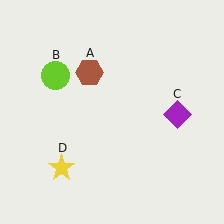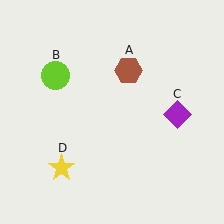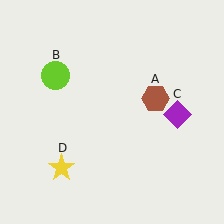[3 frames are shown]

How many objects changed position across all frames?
1 object changed position: brown hexagon (object A).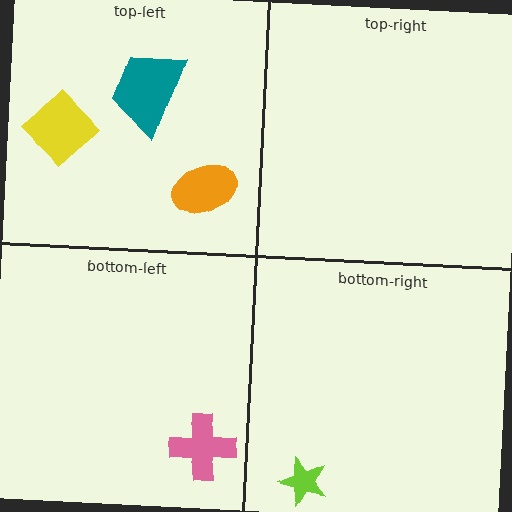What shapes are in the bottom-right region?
The lime star.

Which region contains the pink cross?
The bottom-left region.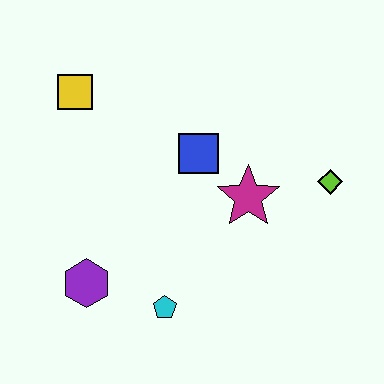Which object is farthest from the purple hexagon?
The lime diamond is farthest from the purple hexagon.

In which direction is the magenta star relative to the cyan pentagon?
The magenta star is above the cyan pentagon.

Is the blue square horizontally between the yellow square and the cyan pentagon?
No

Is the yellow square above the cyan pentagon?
Yes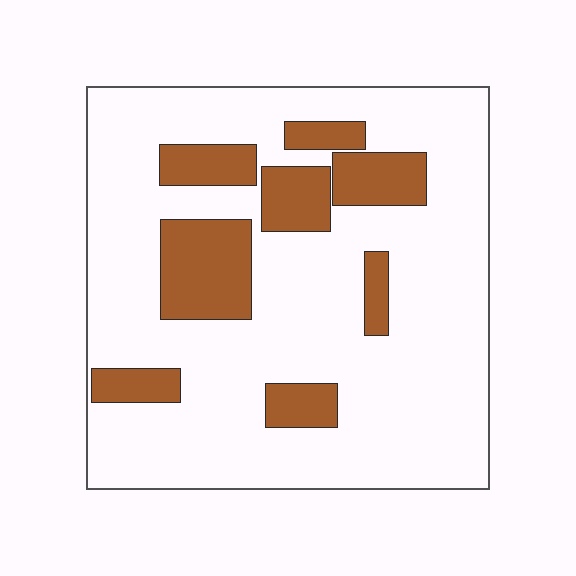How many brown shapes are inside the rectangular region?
8.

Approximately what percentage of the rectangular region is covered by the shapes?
Approximately 20%.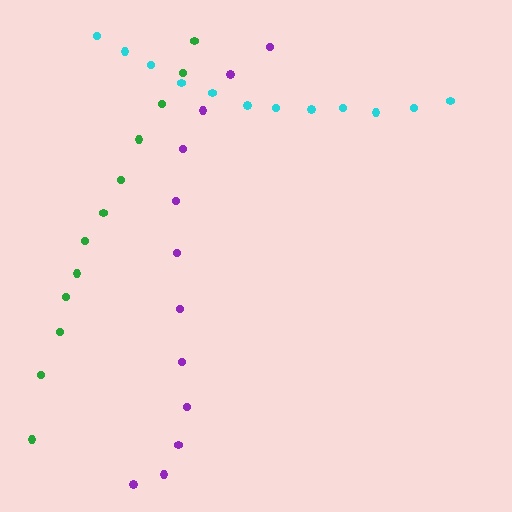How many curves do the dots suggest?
There are 3 distinct paths.